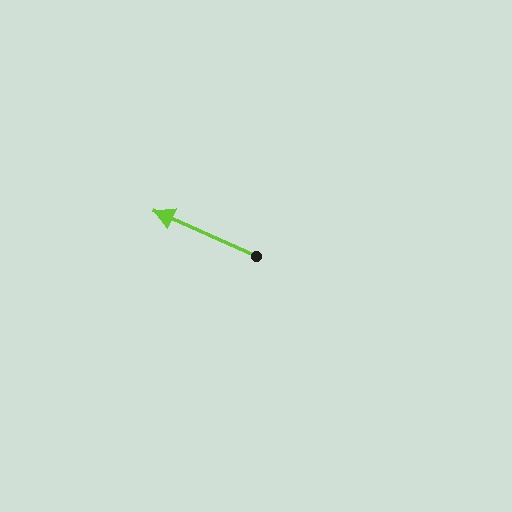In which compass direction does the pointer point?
Northwest.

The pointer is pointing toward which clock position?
Roughly 10 o'clock.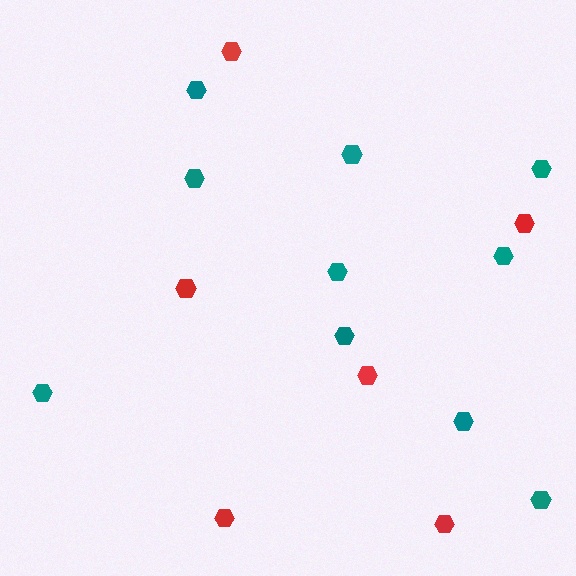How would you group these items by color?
There are 2 groups: one group of red hexagons (6) and one group of teal hexagons (10).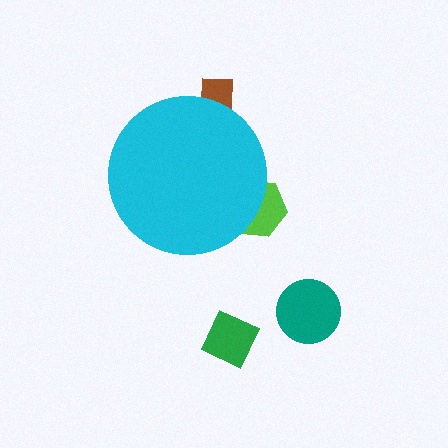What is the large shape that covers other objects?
A cyan circle.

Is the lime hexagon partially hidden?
Yes, the lime hexagon is partially hidden behind the cyan circle.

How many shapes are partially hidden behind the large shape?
2 shapes are partially hidden.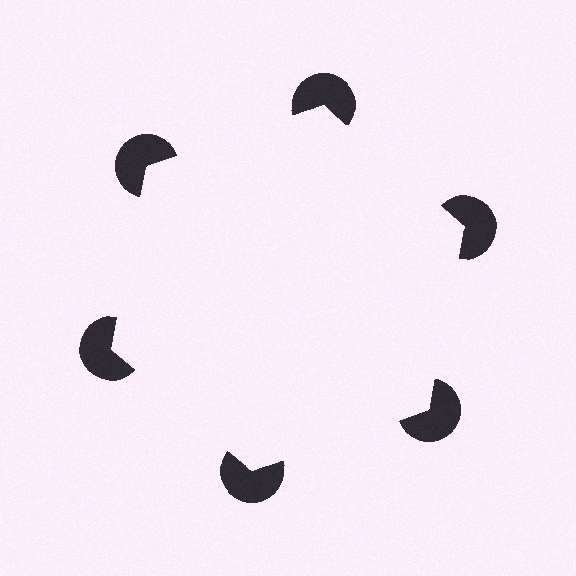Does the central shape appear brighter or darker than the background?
It typically appears slightly brighter than the background, even though no actual brightness change is drawn.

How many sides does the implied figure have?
6 sides.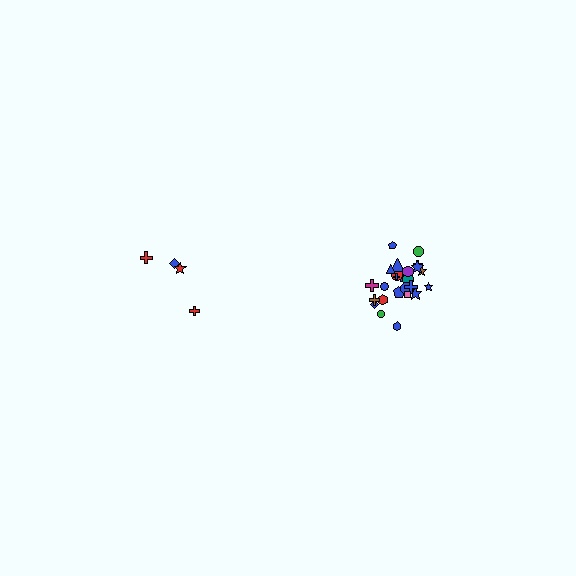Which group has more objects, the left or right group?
The right group.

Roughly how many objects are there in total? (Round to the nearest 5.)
Roughly 30 objects in total.